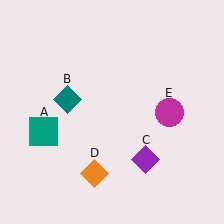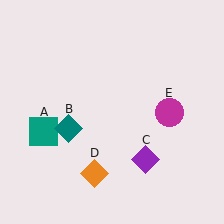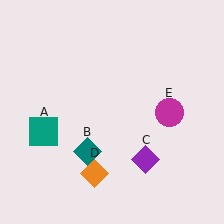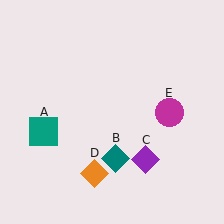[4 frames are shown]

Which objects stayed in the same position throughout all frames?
Teal square (object A) and purple diamond (object C) and orange diamond (object D) and magenta circle (object E) remained stationary.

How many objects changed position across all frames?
1 object changed position: teal diamond (object B).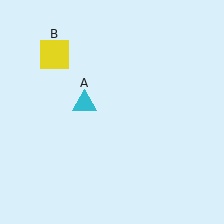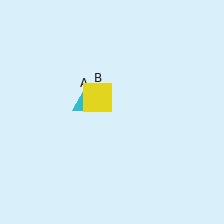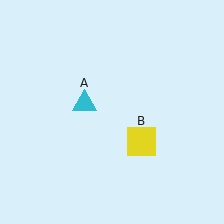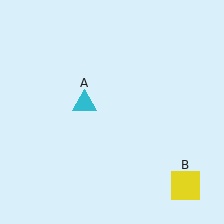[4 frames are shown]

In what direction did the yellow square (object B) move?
The yellow square (object B) moved down and to the right.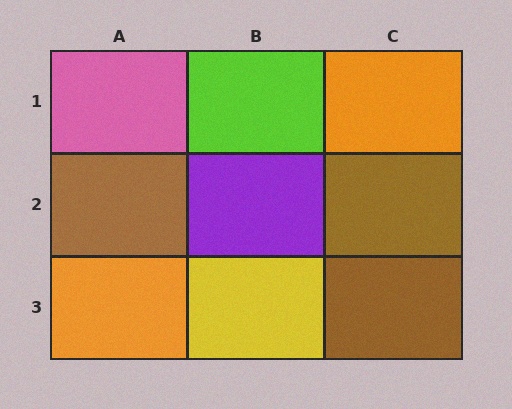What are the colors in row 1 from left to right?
Pink, lime, orange.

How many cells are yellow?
1 cell is yellow.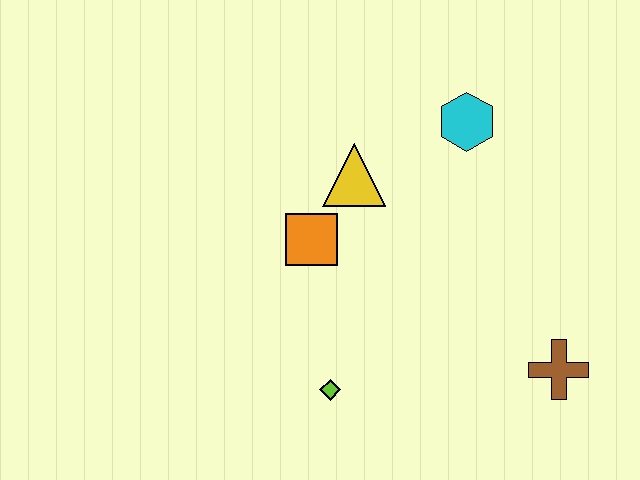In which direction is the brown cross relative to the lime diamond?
The brown cross is to the right of the lime diamond.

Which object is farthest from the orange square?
The brown cross is farthest from the orange square.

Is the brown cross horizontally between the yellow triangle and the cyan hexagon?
No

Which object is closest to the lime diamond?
The orange square is closest to the lime diamond.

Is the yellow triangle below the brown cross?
No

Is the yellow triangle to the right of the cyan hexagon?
No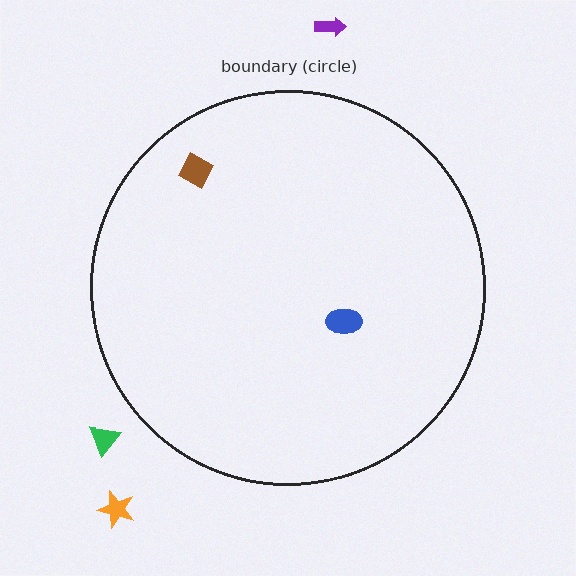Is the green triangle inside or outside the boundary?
Outside.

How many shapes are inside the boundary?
2 inside, 3 outside.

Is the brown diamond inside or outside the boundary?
Inside.